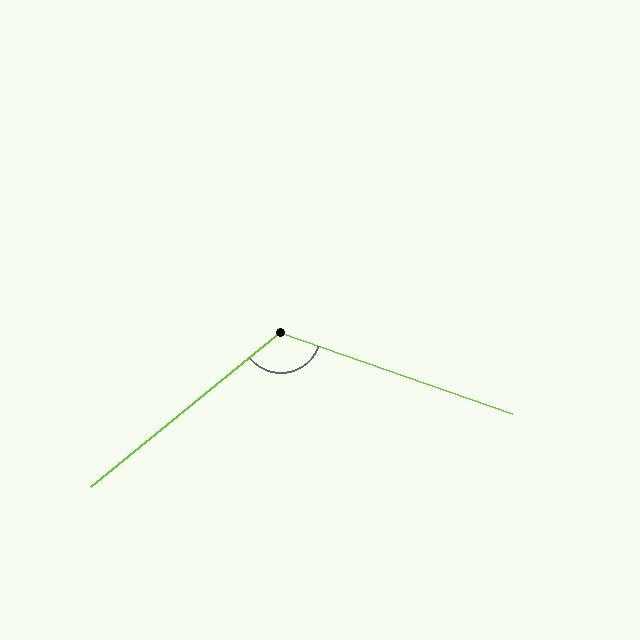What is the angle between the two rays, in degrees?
Approximately 122 degrees.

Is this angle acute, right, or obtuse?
It is obtuse.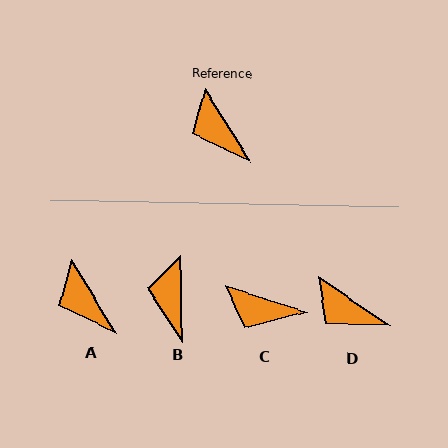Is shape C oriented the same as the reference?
No, it is off by about 41 degrees.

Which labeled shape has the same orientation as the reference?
A.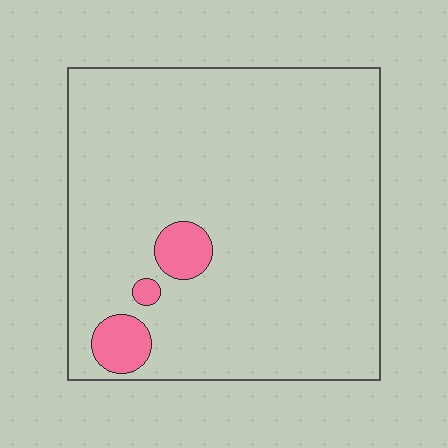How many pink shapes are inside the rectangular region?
3.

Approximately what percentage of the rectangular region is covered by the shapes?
Approximately 5%.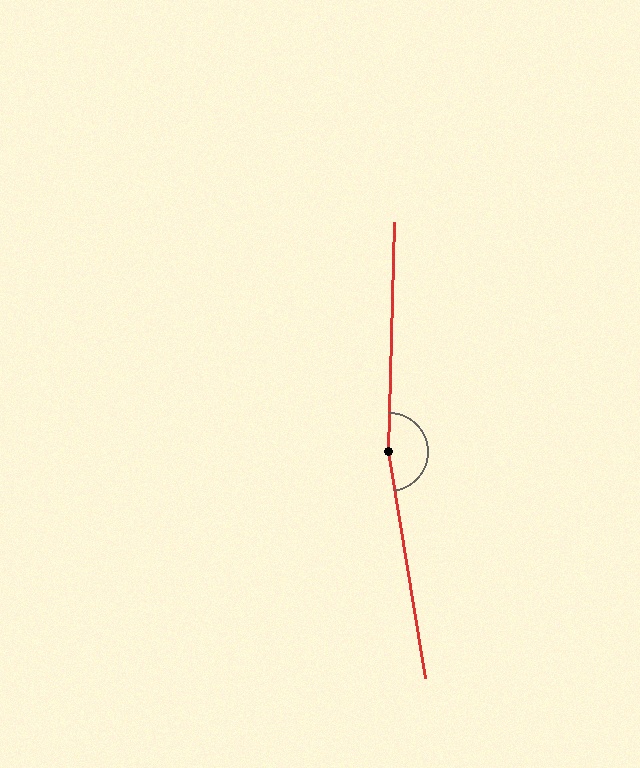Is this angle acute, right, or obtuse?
It is obtuse.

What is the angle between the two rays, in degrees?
Approximately 169 degrees.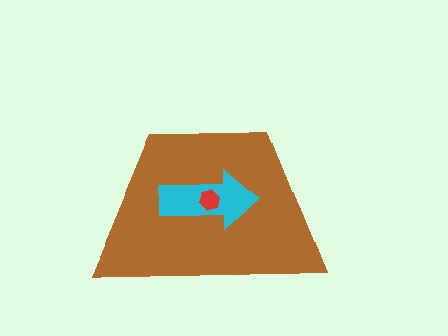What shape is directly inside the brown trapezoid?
The cyan arrow.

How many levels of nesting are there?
3.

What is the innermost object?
The red hexagon.